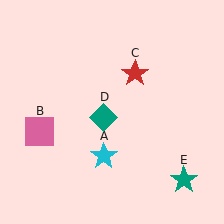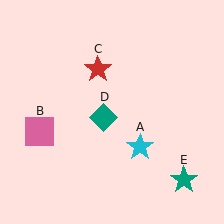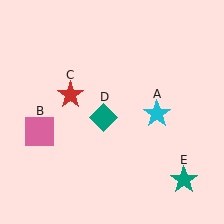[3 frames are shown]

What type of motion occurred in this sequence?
The cyan star (object A), red star (object C) rotated counterclockwise around the center of the scene.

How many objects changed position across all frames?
2 objects changed position: cyan star (object A), red star (object C).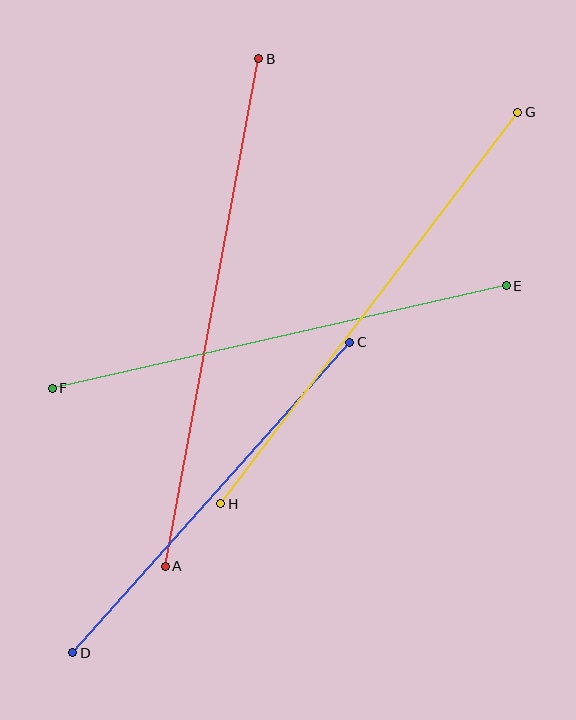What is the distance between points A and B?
The distance is approximately 516 pixels.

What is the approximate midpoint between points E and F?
The midpoint is at approximately (279, 337) pixels.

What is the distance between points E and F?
The distance is approximately 465 pixels.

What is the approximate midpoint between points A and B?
The midpoint is at approximately (212, 313) pixels.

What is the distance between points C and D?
The distance is approximately 416 pixels.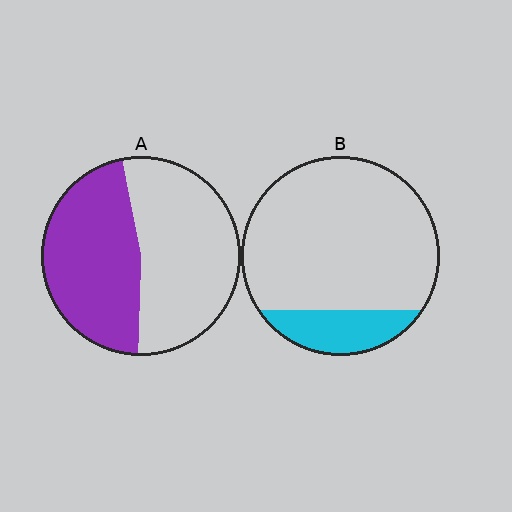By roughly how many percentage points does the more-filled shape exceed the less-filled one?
By roughly 30 percentage points (A over B).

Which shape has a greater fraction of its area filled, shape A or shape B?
Shape A.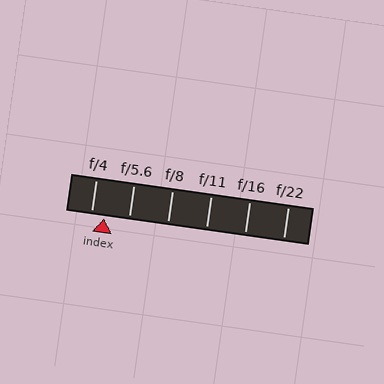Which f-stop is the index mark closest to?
The index mark is closest to f/4.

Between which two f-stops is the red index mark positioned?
The index mark is between f/4 and f/5.6.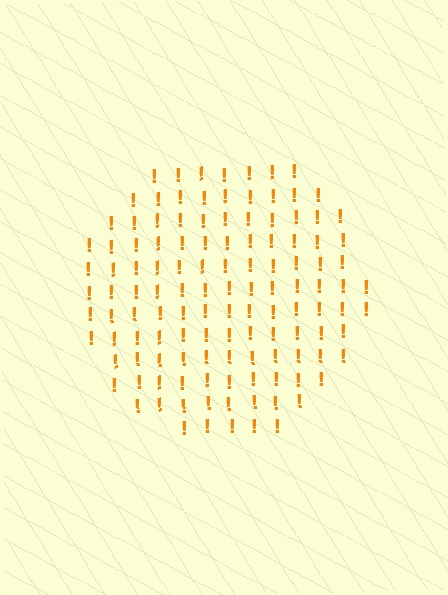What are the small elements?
The small elements are exclamation marks.